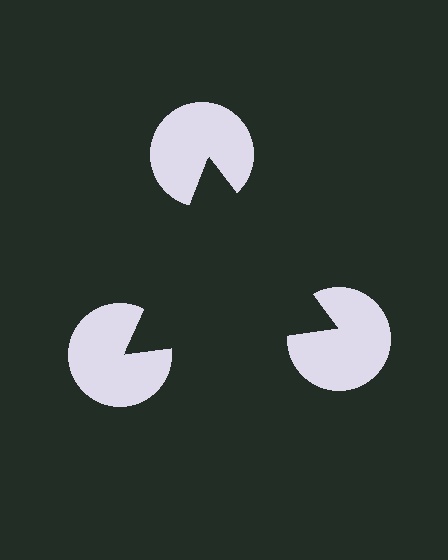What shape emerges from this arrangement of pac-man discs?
An illusory triangle — its edges are inferred from the aligned wedge cuts in the pac-man discs, not physically drawn.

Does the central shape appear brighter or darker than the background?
It typically appears slightly darker than the background, even though no actual brightness change is drawn.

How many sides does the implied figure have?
3 sides.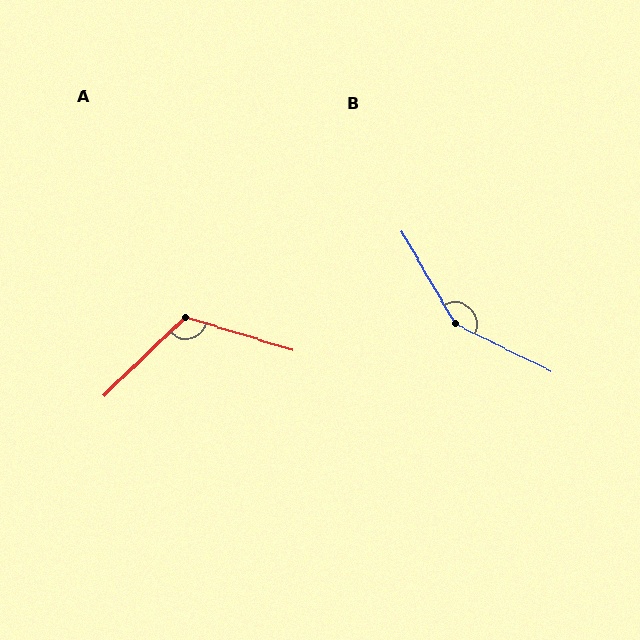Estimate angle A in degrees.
Approximately 119 degrees.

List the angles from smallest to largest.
A (119°), B (146°).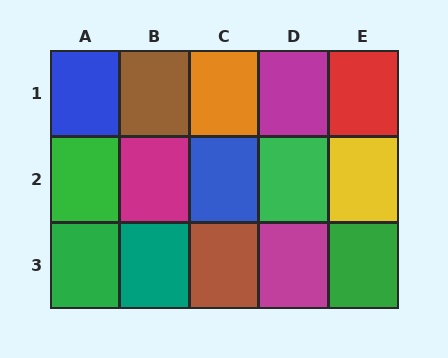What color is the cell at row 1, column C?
Orange.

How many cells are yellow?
1 cell is yellow.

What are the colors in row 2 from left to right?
Green, magenta, blue, green, yellow.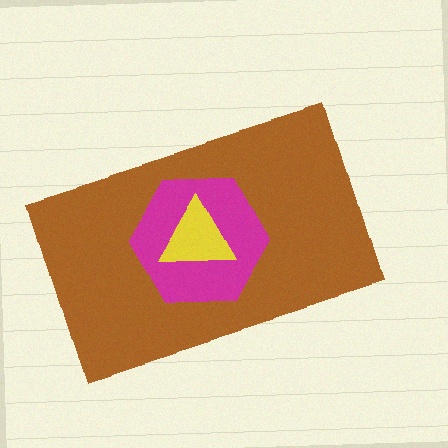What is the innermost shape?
The yellow triangle.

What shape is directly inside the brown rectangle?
The magenta hexagon.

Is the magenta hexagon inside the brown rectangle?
Yes.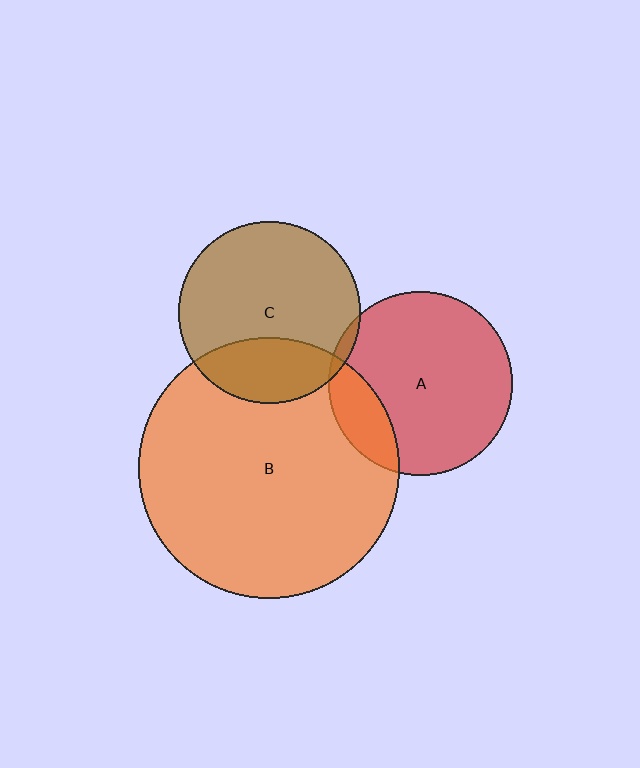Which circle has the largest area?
Circle B (orange).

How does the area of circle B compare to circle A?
Approximately 2.0 times.